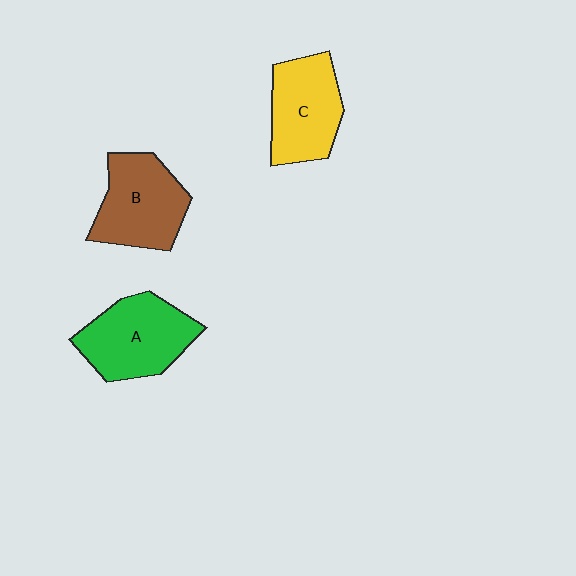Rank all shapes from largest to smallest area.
From largest to smallest: A (green), B (brown), C (yellow).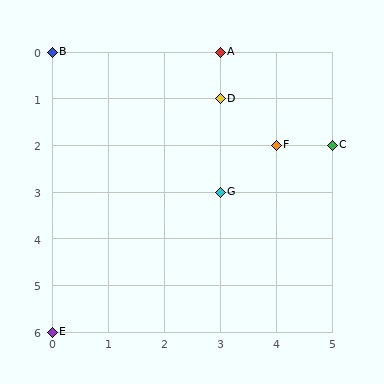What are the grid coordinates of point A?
Point A is at grid coordinates (3, 0).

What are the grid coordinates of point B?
Point B is at grid coordinates (0, 0).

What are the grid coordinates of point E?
Point E is at grid coordinates (0, 6).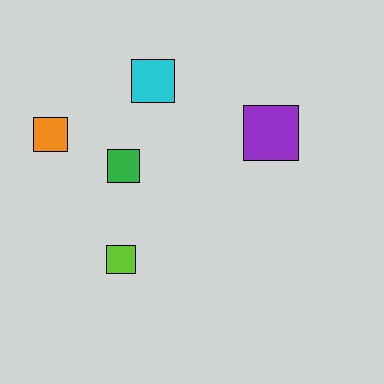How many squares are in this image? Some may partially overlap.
There are 5 squares.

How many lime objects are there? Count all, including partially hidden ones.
There is 1 lime object.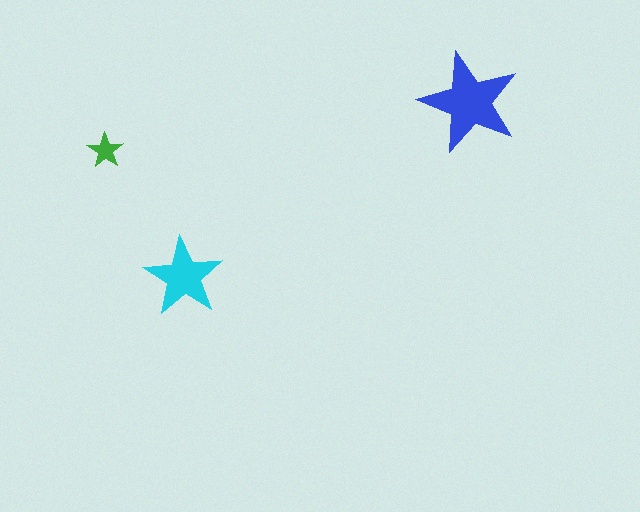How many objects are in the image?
There are 3 objects in the image.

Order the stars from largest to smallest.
the blue one, the cyan one, the green one.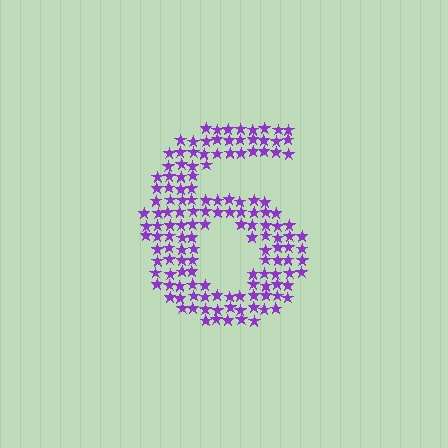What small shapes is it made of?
It is made of small stars.